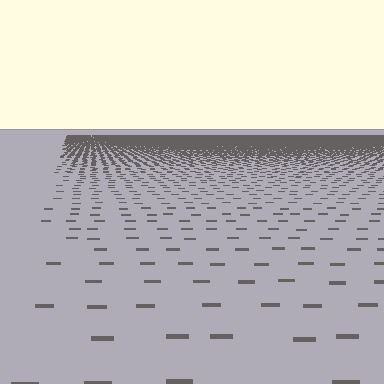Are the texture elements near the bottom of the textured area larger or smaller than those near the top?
Larger. Near the bottom, elements are closer to the viewer and appear at a bigger on-screen size.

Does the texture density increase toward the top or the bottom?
Density increases toward the top.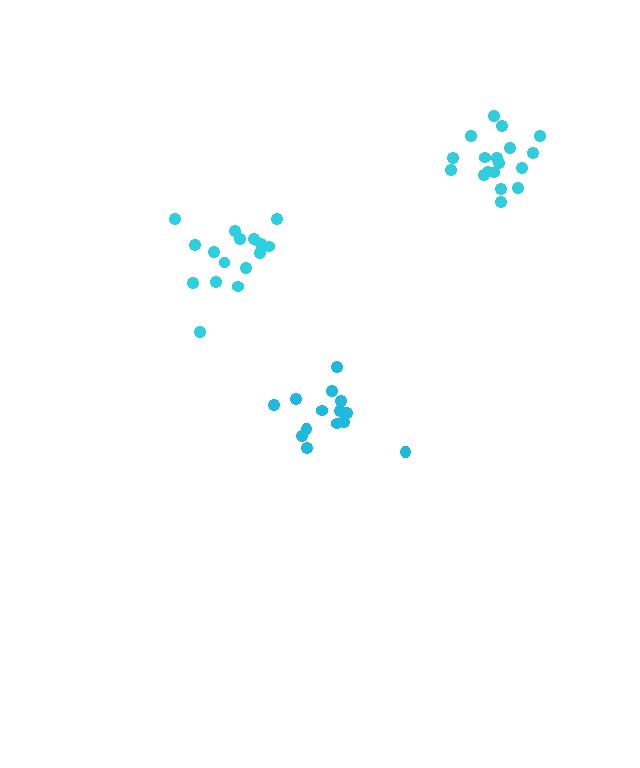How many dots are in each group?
Group 1: 14 dots, Group 2: 18 dots, Group 3: 16 dots (48 total).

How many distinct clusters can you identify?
There are 3 distinct clusters.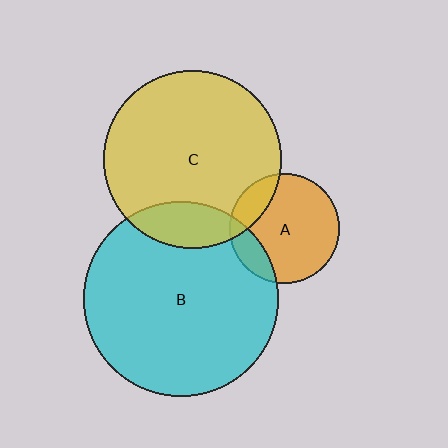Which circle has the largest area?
Circle B (cyan).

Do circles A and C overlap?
Yes.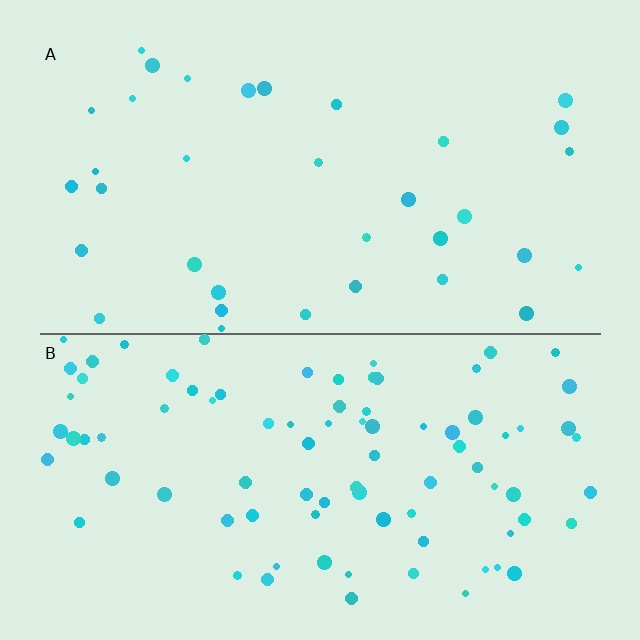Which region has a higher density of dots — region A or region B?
B (the bottom).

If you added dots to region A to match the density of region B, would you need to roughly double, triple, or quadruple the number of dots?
Approximately triple.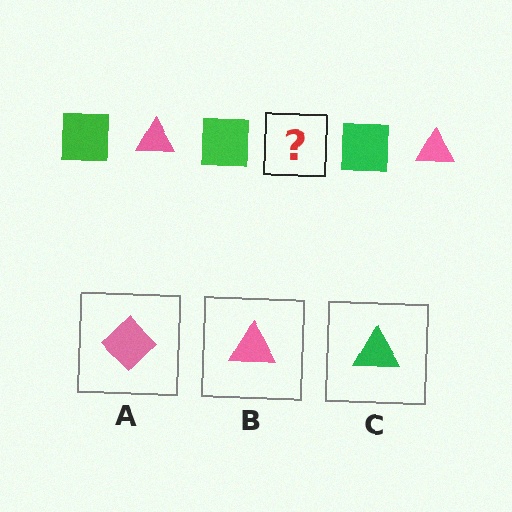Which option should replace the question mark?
Option B.